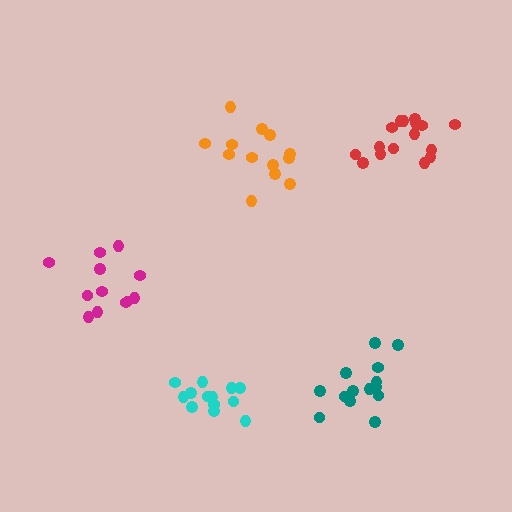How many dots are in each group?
Group 1: 13 dots, Group 2: 14 dots, Group 3: 16 dots, Group 4: 12 dots, Group 5: 13 dots (68 total).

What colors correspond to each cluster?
The clusters are colored: orange, teal, red, magenta, cyan.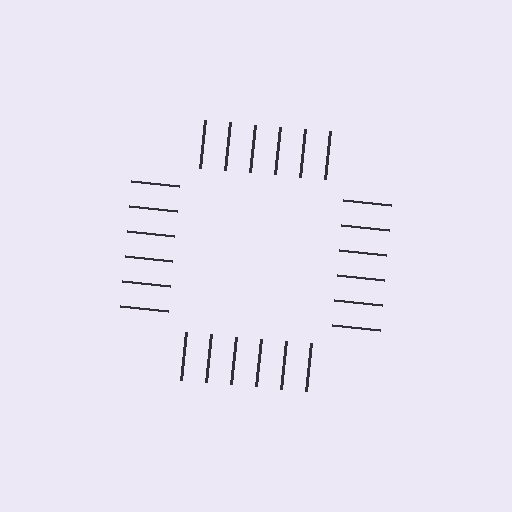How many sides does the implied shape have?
4 sides — the line-ends trace a square.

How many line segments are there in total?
24 — 6 along each of the 4 edges.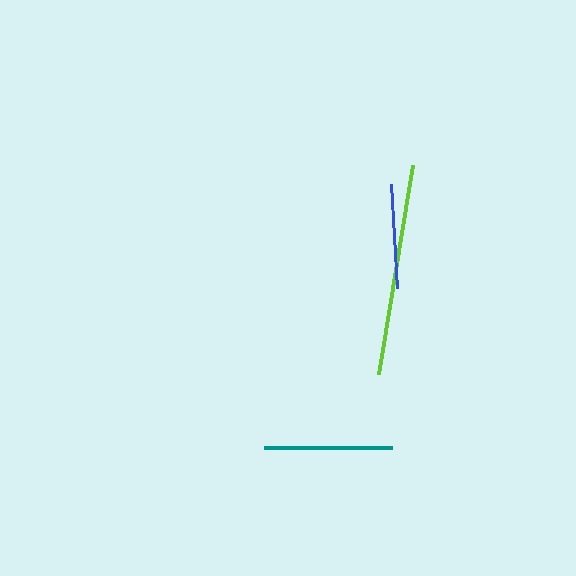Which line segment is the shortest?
The blue line is the shortest at approximately 105 pixels.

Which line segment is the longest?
The lime line is the longest at approximately 212 pixels.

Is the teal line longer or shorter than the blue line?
The teal line is longer than the blue line.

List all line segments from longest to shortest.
From longest to shortest: lime, teal, blue.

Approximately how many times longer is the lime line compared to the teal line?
The lime line is approximately 1.7 times the length of the teal line.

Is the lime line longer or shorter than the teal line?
The lime line is longer than the teal line.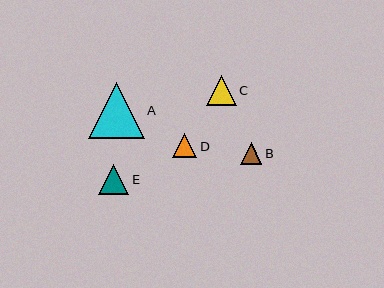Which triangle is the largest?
Triangle A is the largest with a size of approximately 56 pixels.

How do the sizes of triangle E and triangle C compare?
Triangle E and triangle C are approximately the same size.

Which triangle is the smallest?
Triangle B is the smallest with a size of approximately 21 pixels.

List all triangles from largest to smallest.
From largest to smallest: A, E, C, D, B.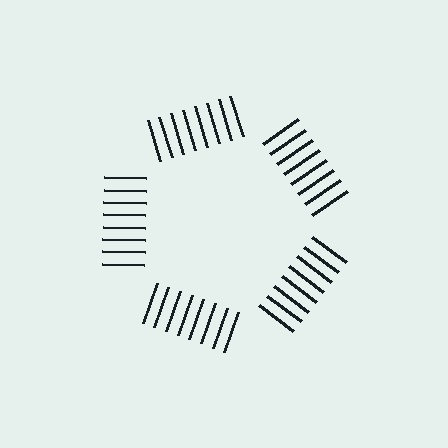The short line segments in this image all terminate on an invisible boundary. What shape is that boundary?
An illusory pentagon — the line segments terminate on its edges but no continuous stroke is drawn.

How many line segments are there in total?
40 — 8 along each of the 5 edges.